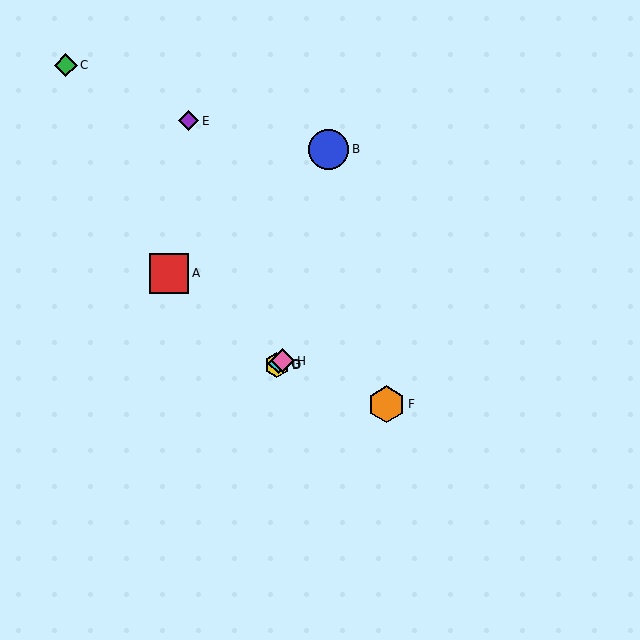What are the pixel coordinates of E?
Object E is at (189, 121).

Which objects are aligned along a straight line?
Objects D, G, H are aligned along a straight line.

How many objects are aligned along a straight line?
3 objects (D, G, H) are aligned along a straight line.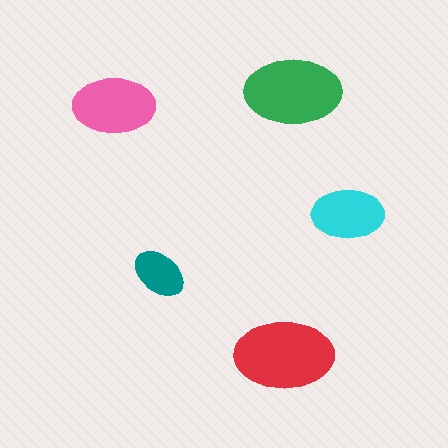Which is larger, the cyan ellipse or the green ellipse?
The green one.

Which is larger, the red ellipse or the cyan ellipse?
The red one.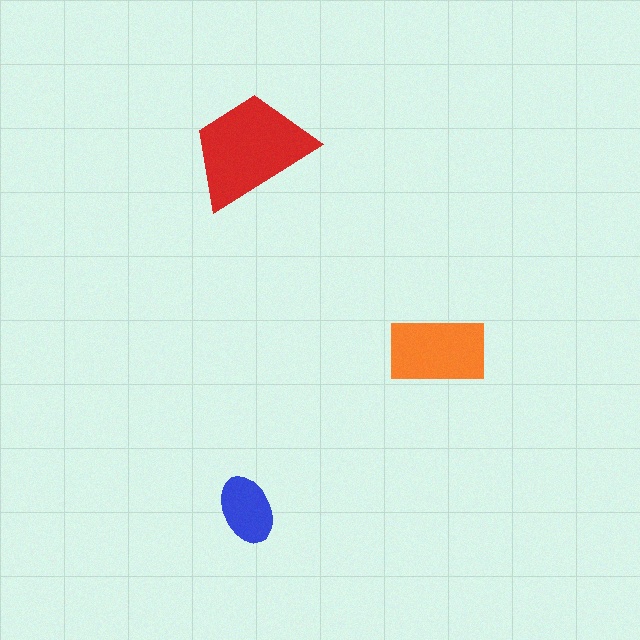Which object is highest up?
The red trapezoid is topmost.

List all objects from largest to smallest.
The red trapezoid, the orange rectangle, the blue ellipse.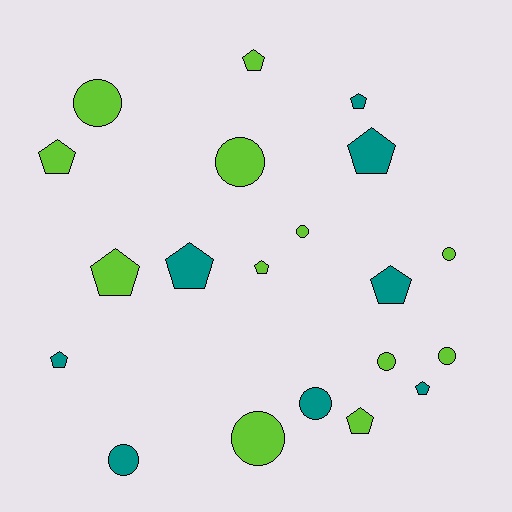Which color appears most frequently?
Lime, with 12 objects.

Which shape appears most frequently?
Pentagon, with 11 objects.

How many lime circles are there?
There are 7 lime circles.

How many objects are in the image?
There are 20 objects.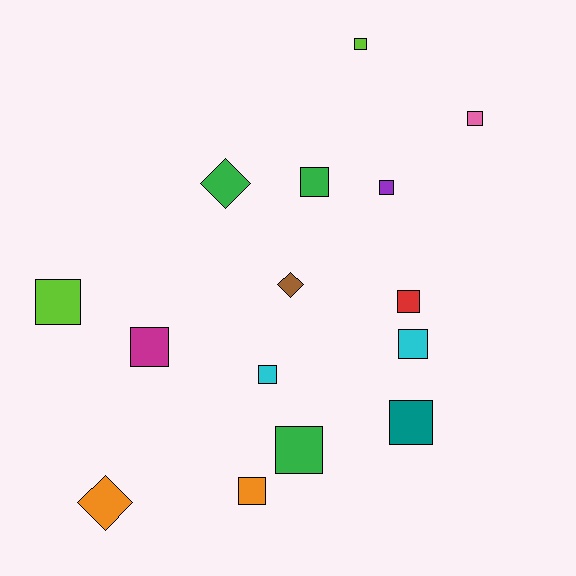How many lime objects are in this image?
There are 2 lime objects.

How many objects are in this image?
There are 15 objects.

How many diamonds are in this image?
There are 3 diamonds.